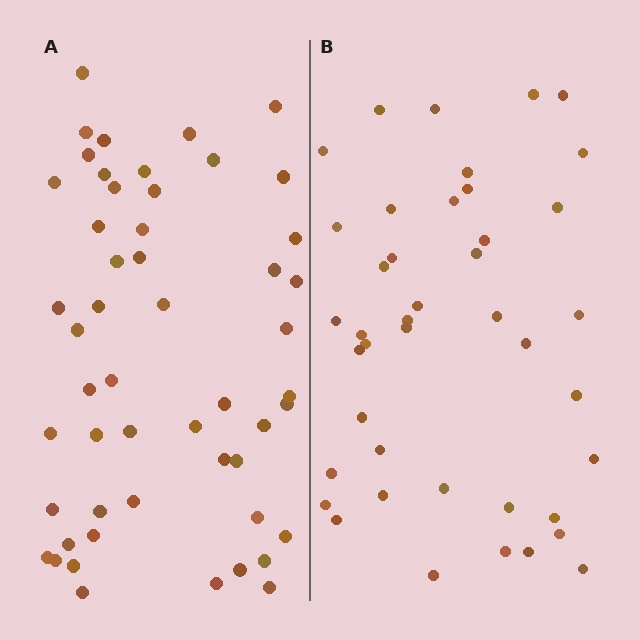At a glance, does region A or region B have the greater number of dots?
Region A (the left region) has more dots.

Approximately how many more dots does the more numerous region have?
Region A has roughly 10 or so more dots than region B.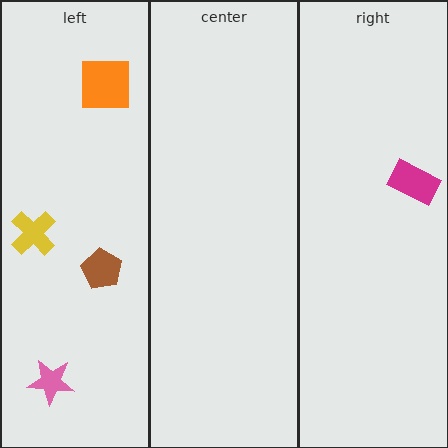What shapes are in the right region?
The magenta rectangle.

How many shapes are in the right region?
1.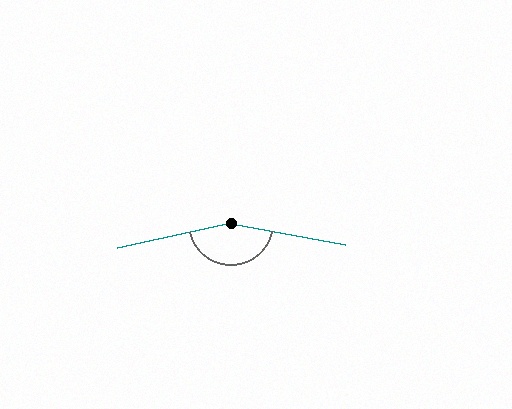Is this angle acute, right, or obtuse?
It is obtuse.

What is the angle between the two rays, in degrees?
Approximately 157 degrees.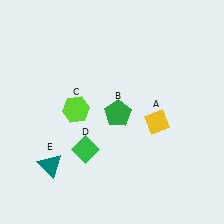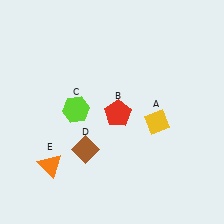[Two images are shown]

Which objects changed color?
B changed from green to red. D changed from green to brown. E changed from teal to orange.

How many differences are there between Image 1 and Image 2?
There are 3 differences between the two images.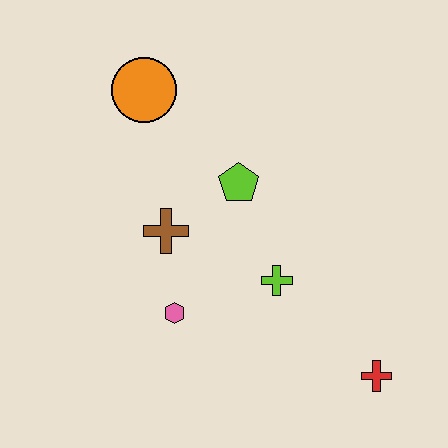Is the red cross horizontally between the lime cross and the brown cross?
No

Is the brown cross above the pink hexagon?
Yes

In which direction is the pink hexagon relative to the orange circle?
The pink hexagon is below the orange circle.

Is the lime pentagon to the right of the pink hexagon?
Yes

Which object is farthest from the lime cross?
The orange circle is farthest from the lime cross.